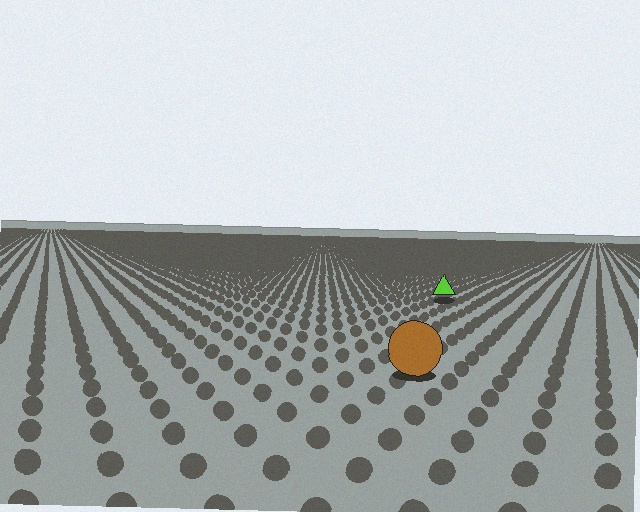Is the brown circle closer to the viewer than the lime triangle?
Yes. The brown circle is closer — you can tell from the texture gradient: the ground texture is coarser near it.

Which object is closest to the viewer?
The brown circle is closest. The texture marks near it are larger and more spread out.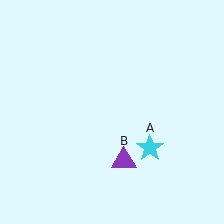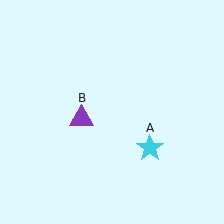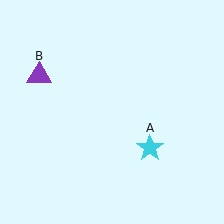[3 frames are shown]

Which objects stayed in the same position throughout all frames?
Cyan star (object A) remained stationary.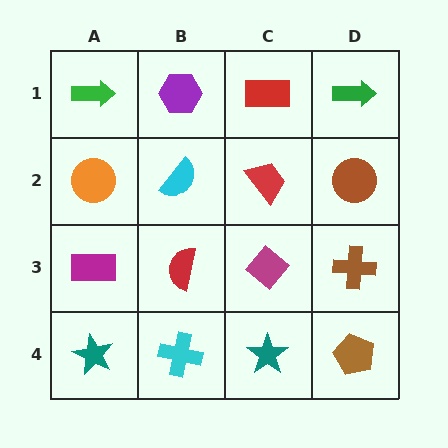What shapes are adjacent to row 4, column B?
A red semicircle (row 3, column B), a teal star (row 4, column A), a teal star (row 4, column C).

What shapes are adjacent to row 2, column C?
A red rectangle (row 1, column C), a magenta diamond (row 3, column C), a cyan semicircle (row 2, column B), a brown circle (row 2, column D).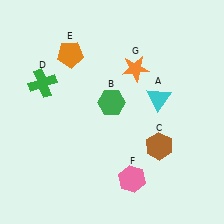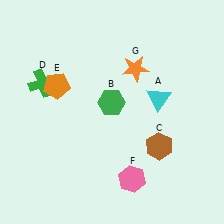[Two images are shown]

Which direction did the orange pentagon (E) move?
The orange pentagon (E) moved down.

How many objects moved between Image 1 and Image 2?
1 object moved between the two images.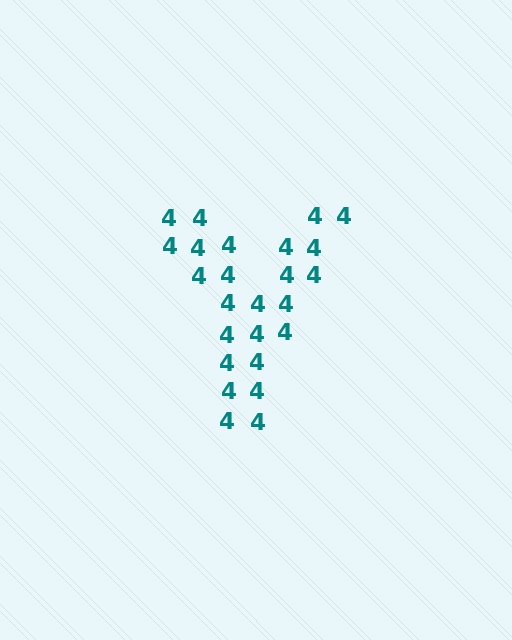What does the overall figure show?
The overall figure shows the letter Y.